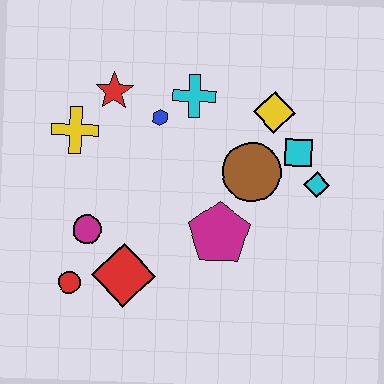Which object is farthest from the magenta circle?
The cyan diamond is farthest from the magenta circle.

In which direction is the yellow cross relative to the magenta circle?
The yellow cross is above the magenta circle.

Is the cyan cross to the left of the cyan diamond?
Yes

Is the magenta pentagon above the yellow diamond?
No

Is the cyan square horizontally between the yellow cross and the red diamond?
No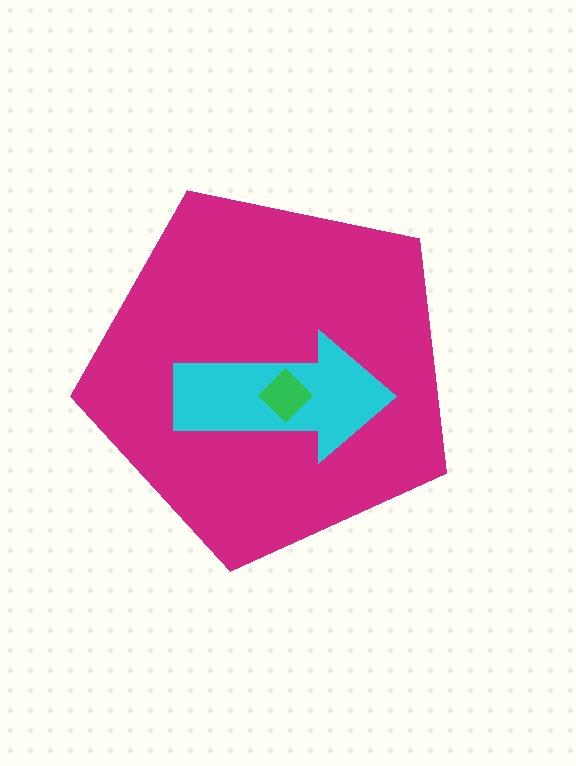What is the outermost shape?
The magenta pentagon.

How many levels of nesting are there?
3.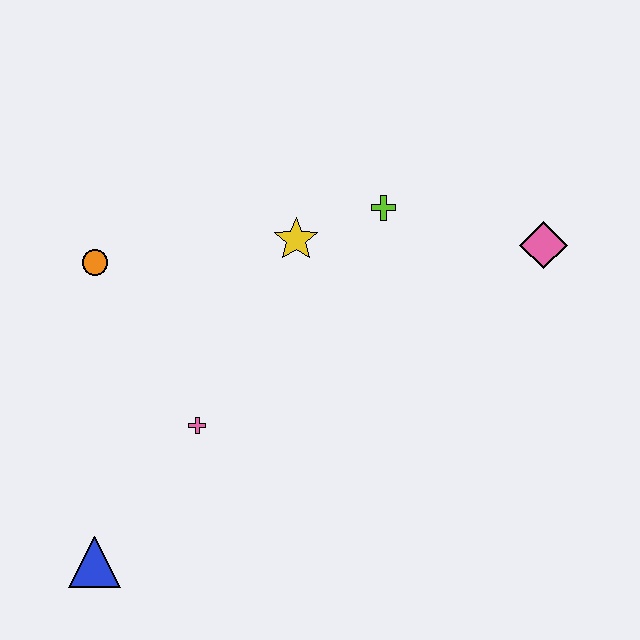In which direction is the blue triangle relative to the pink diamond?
The blue triangle is to the left of the pink diamond.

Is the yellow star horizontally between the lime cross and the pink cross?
Yes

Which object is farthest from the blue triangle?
The pink diamond is farthest from the blue triangle.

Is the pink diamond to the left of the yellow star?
No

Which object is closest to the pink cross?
The blue triangle is closest to the pink cross.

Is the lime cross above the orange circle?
Yes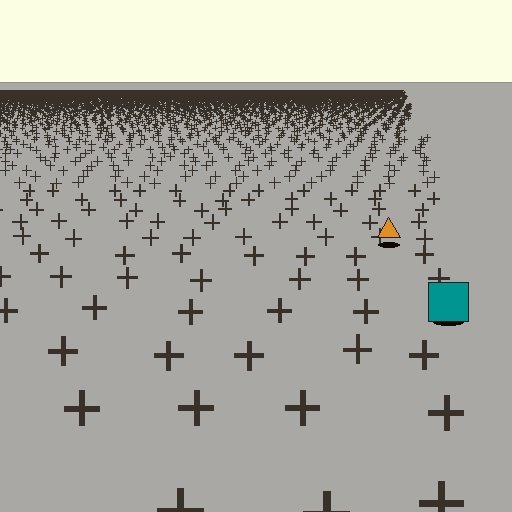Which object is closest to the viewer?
The teal square is closest. The texture marks near it are larger and more spread out.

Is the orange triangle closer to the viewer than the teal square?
No. The teal square is closer — you can tell from the texture gradient: the ground texture is coarser near it.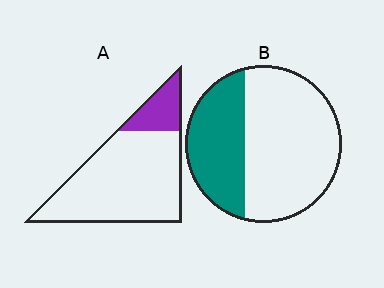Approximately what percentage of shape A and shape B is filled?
A is approximately 20% and B is approximately 35%.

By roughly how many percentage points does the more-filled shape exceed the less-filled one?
By roughly 20 percentage points (B over A).